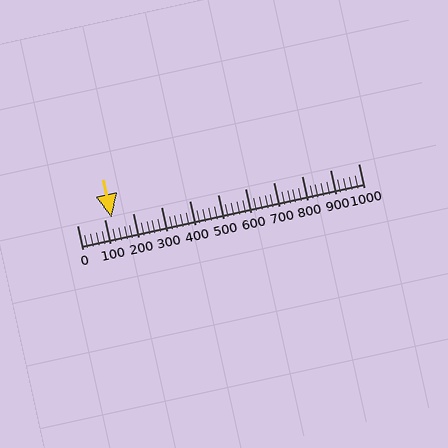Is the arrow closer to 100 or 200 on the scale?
The arrow is closer to 100.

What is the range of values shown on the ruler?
The ruler shows values from 0 to 1000.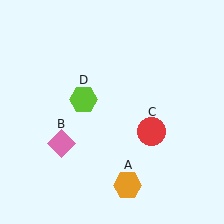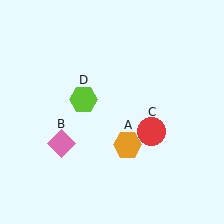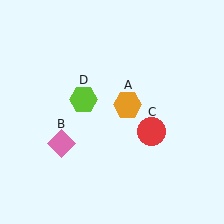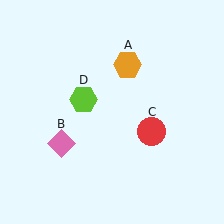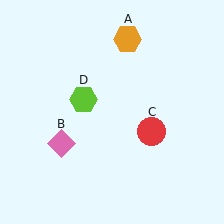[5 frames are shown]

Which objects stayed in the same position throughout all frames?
Pink diamond (object B) and red circle (object C) and lime hexagon (object D) remained stationary.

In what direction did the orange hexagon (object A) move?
The orange hexagon (object A) moved up.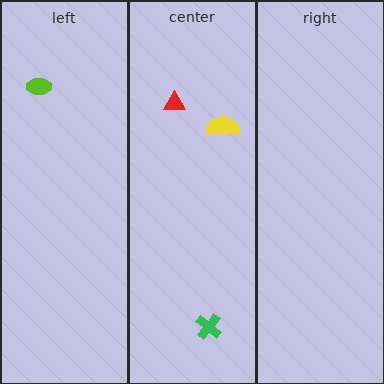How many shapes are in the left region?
1.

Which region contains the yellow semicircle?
The center region.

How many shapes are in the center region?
3.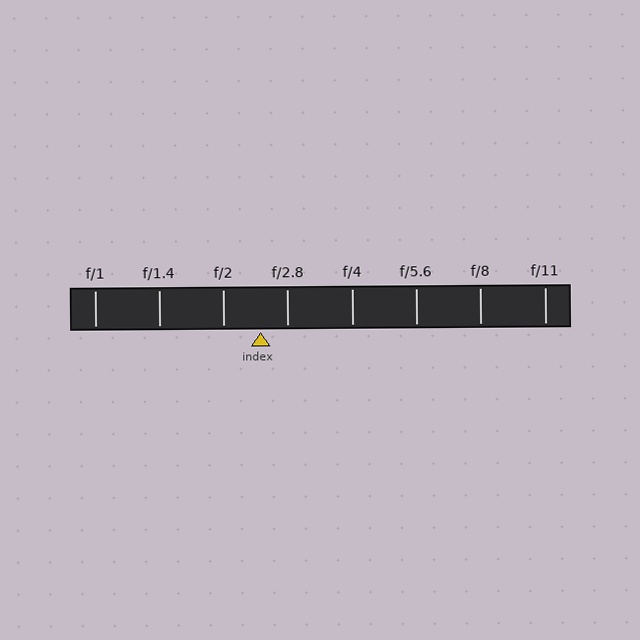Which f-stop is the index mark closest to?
The index mark is closest to f/2.8.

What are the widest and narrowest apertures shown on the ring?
The widest aperture shown is f/1 and the narrowest is f/11.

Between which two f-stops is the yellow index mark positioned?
The index mark is between f/2 and f/2.8.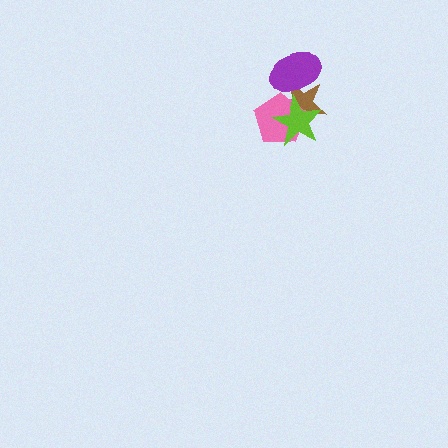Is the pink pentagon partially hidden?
Yes, it is partially covered by another shape.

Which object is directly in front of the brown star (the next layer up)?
The pink pentagon is directly in front of the brown star.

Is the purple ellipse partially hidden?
No, no other shape covers it.